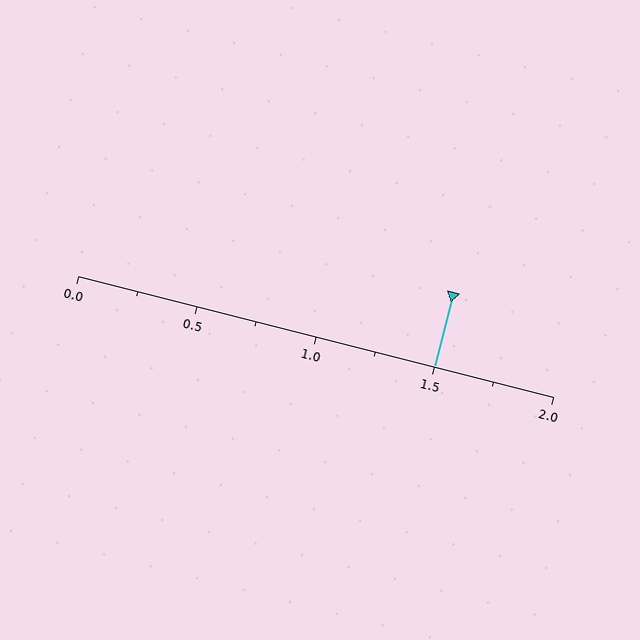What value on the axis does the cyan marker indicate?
The marker indicates approximately 1.5.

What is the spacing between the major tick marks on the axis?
The major ticks are spaced 0.5 apart.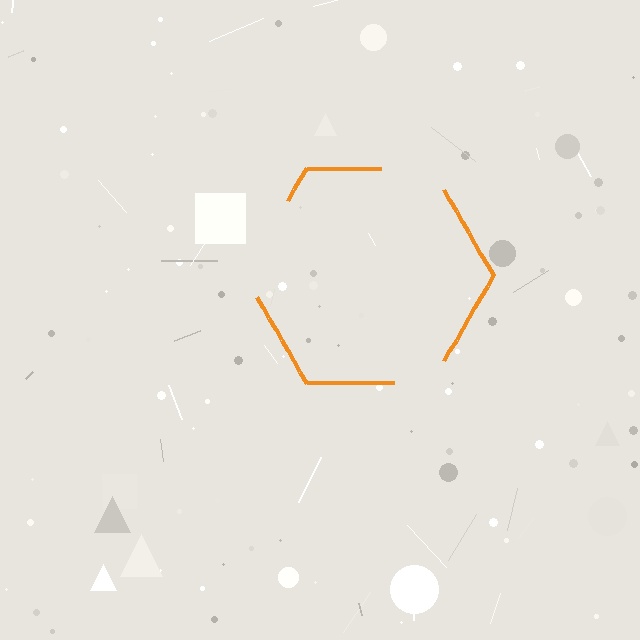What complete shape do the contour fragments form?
The contour fragments form a hexagon.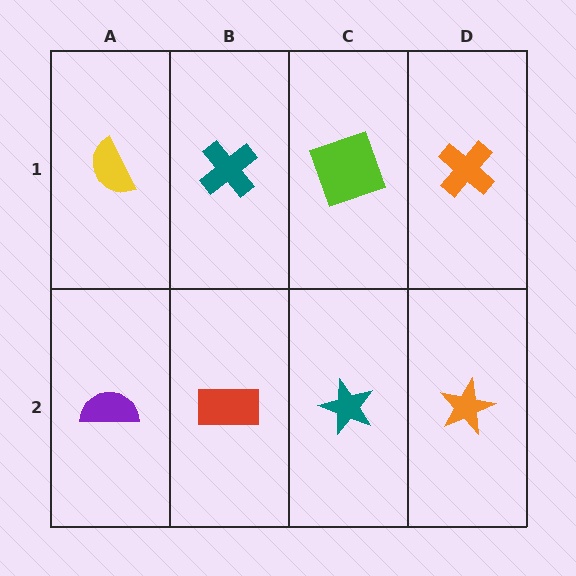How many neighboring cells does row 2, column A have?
2.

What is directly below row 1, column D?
An orange star.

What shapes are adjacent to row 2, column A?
A yellow semicircle (row 1, column A), a red rectangle (row 2, column B).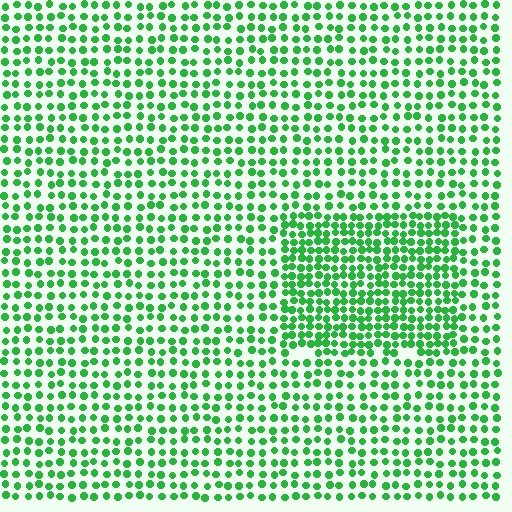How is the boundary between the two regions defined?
The boundary is defined by a change in element density (approximately 1.7x ratio). All elements are the same color, size, and shape.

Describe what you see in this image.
The image contains small green elements arranged at two different densities. A rectangle-shaped region is visible where the elements are more densely packed than the surrounding area.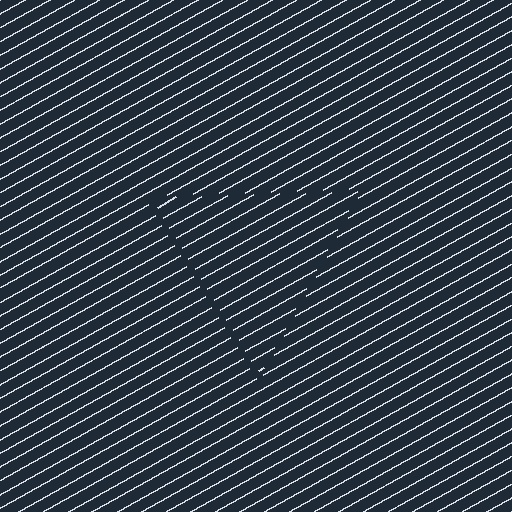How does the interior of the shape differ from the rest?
The interior of the shape contains the same grating, shifted by half a period — the contour is defined by the phase discontinuity where line-ends from the inner and outer gratings abut.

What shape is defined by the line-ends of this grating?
An illusory triangle. The interior of the shape contains the same grating, shifted by half a period — the contour is defined by the phase discontinuity where line-ends from the inner and outer gratings abut.